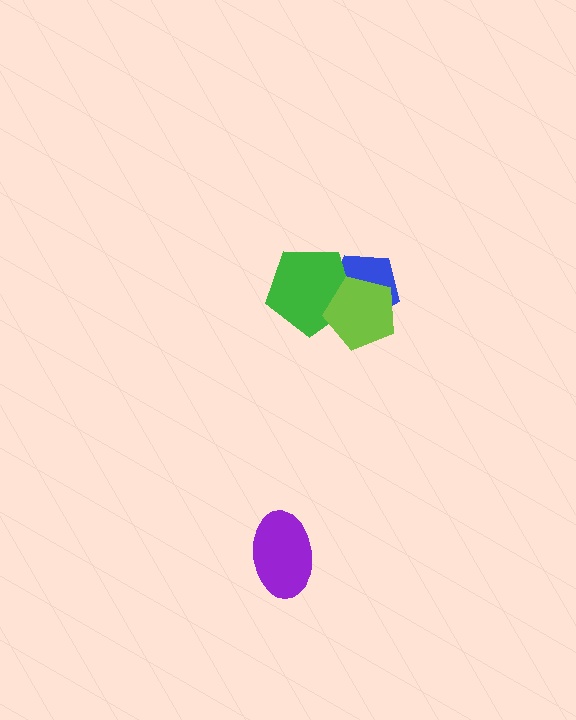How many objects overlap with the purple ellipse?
0 objects overlap with the purple ellipse.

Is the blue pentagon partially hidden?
Yes, it is partially covered by another shape.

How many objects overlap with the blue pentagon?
2 objects overlap with the blue pentagon.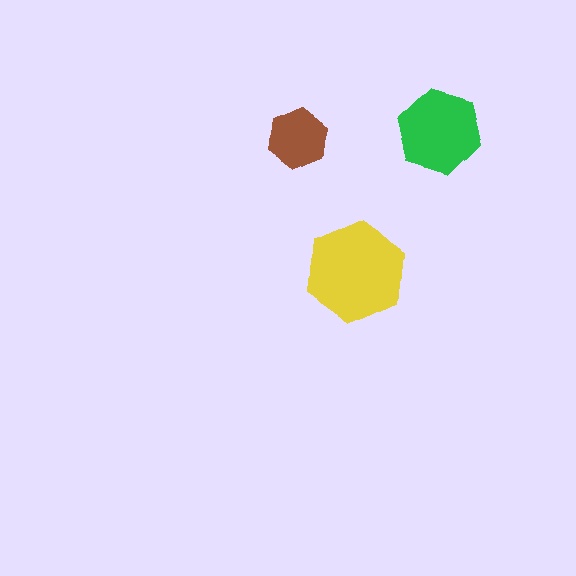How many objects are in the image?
There are 3 objects in the image.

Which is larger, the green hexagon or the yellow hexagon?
The yellow one.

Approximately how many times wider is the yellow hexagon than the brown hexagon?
About 1.5 times wider.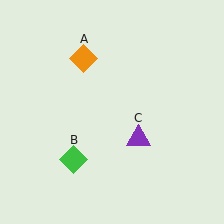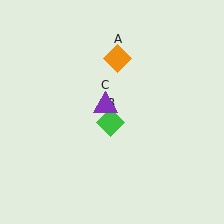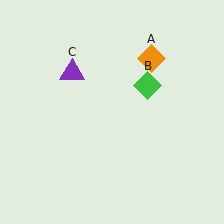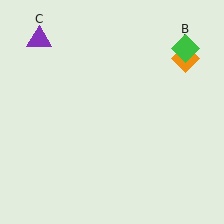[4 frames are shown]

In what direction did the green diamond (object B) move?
The green diamond (object B) moved up and to the right.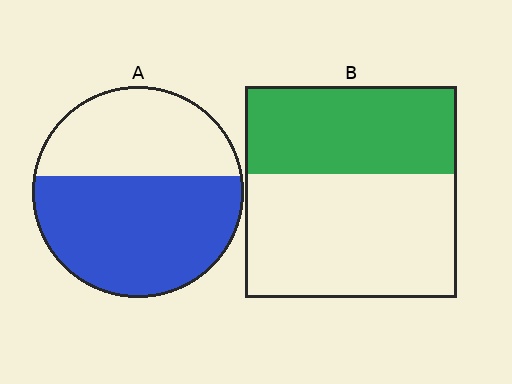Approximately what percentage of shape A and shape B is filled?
A is approximately 60% and B is approximately 40%.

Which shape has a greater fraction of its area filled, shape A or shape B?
Shape A.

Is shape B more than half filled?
No.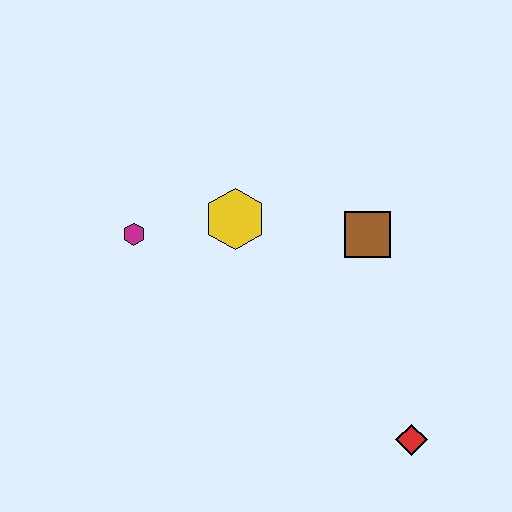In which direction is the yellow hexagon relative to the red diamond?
The yellow hexagon is above the red diamond.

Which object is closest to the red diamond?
The brown square is closest to the red diamond.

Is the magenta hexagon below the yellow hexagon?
Yes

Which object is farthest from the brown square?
The magenta hexagon is farthest from the brown square.